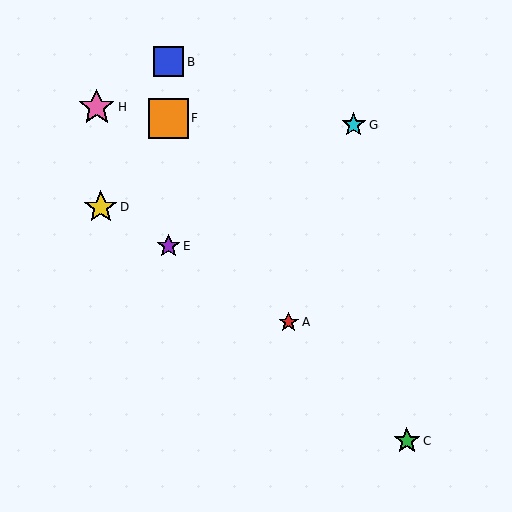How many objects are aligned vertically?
3 objects (B, E, F) are aligned vertically.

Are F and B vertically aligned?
Yes, both are at x≈168.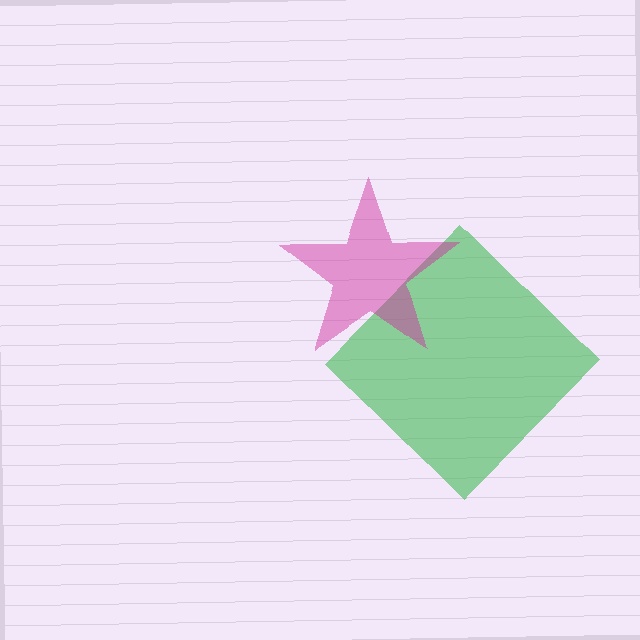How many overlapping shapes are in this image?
There are 2 overlapping shapes in the image.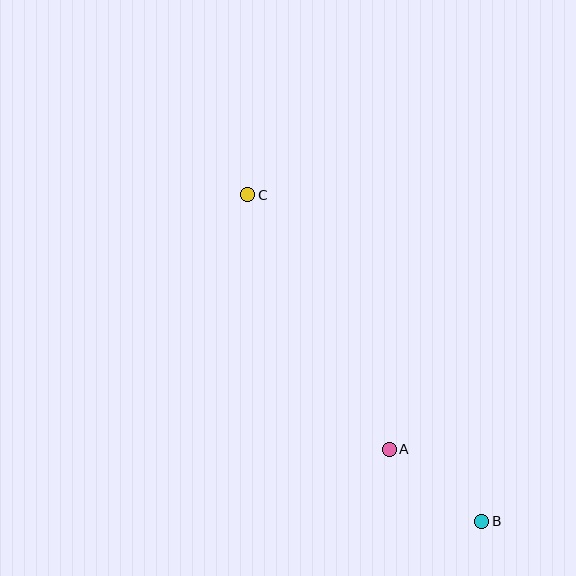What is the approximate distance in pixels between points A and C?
The distance between A and C is approximately 291 pixels.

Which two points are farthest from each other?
Points B and C are farthest from each other.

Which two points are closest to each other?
Points A and B are closest to each other.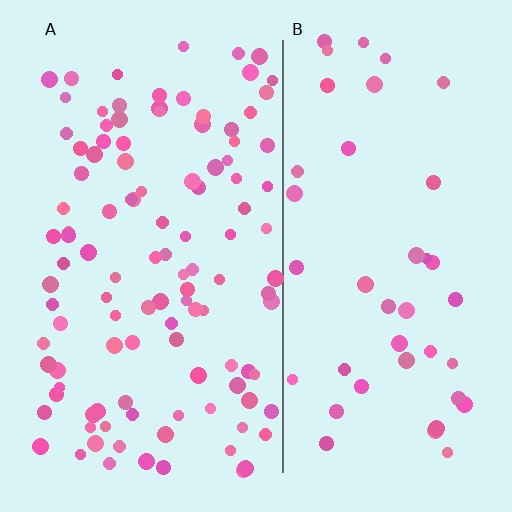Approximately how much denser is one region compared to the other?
Approximately 2.6× — region A over region B.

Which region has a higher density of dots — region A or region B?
A (the left).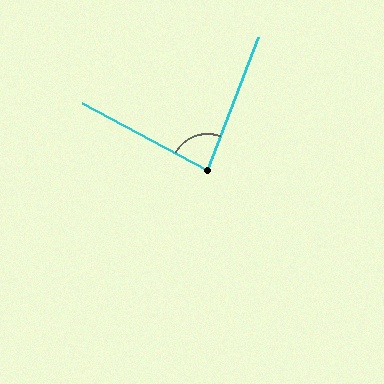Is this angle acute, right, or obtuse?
It is acute.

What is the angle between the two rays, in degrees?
Approximately 83 degrees.